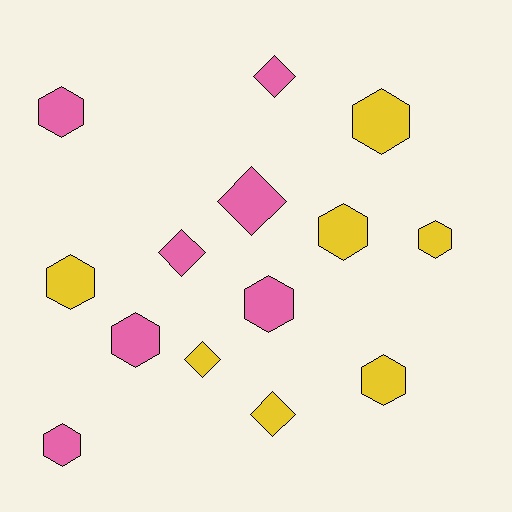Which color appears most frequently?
Pink, with 7 objects.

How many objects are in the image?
There are 14 objects.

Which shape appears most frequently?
Hexagon, with 9 objects.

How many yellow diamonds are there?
There are 2 yellow diamonds.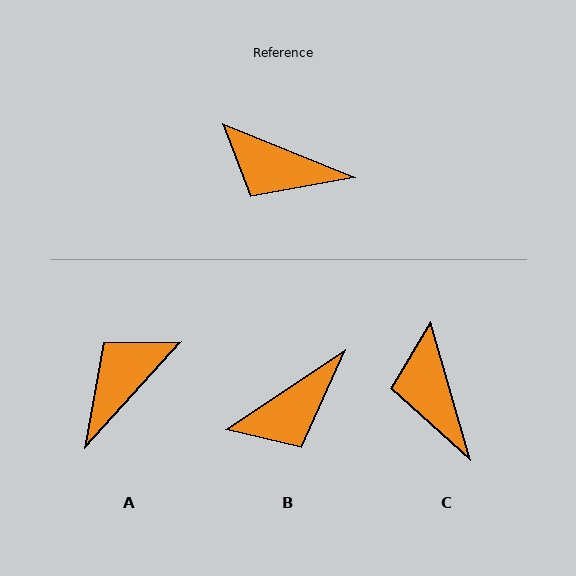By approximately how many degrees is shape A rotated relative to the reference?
Approximately 110 degrees clockwise.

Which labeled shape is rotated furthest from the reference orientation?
A, about 110 degrees away.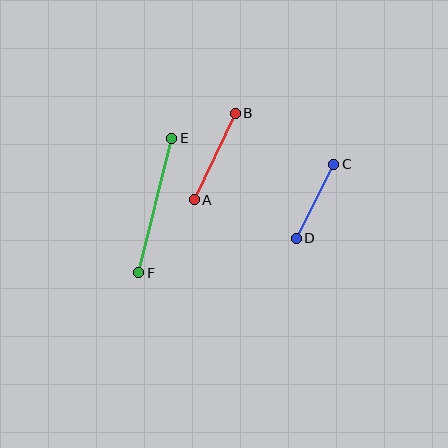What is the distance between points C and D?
The distance is approximately 83 pixels.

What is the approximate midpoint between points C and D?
The midpoint is at approximately (315, 201) pixels.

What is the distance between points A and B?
The distance is approximately 96 pixels.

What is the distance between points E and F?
The distance is approximately 139 pixels.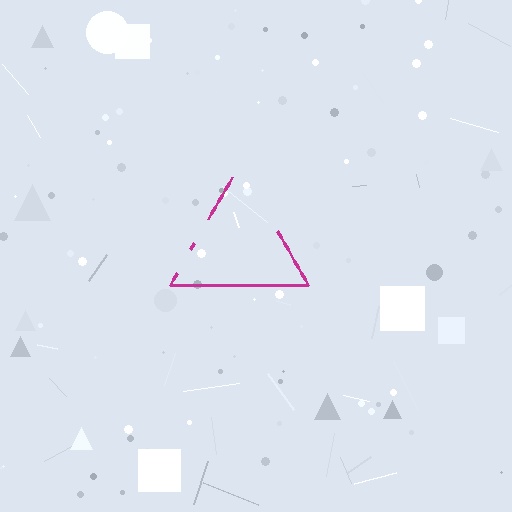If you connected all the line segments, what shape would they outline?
They would outline a triangle.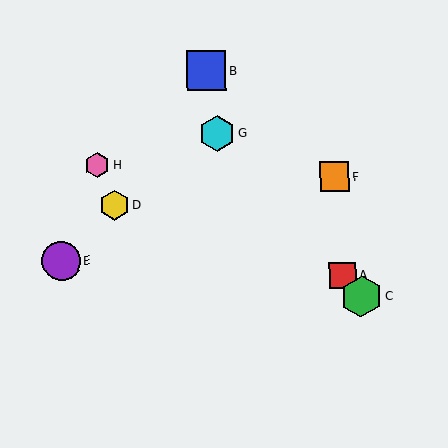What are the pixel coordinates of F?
Object F is at (334, 176).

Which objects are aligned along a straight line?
Objects A, C, G are aligned along a straight line.